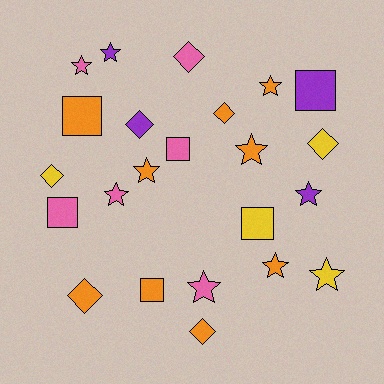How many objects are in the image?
There are 23 objects.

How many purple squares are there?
There is 1 purple square.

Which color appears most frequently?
Orange, with 9 objects.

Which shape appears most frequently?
Star, with 10 objects.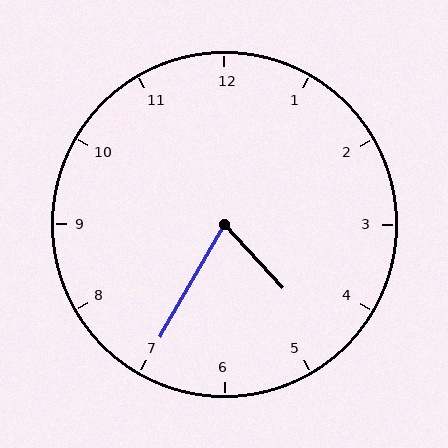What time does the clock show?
4:35.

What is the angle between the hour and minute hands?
Approximately 72 degrees.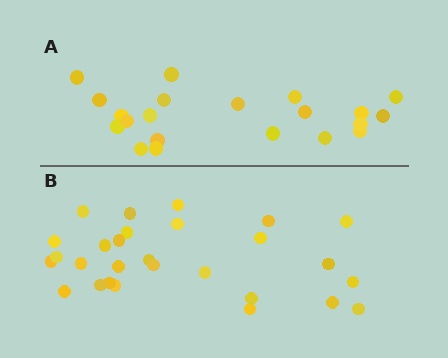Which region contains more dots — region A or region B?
Region B (the bottom region) has more dots.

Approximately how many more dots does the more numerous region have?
Region B has roughly 8 or so more dots than region A.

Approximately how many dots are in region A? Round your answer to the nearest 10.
About 20 dots. (The exact count is 21, which rounds to 20.)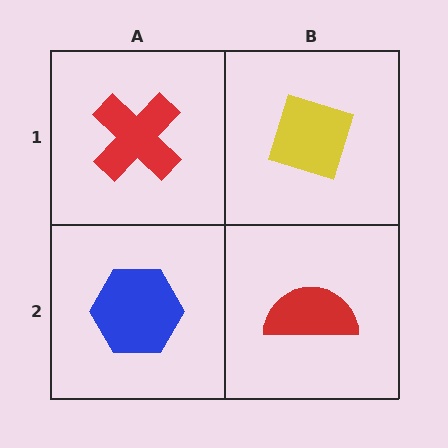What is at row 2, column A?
A blue hexagon.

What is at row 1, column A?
A red cross.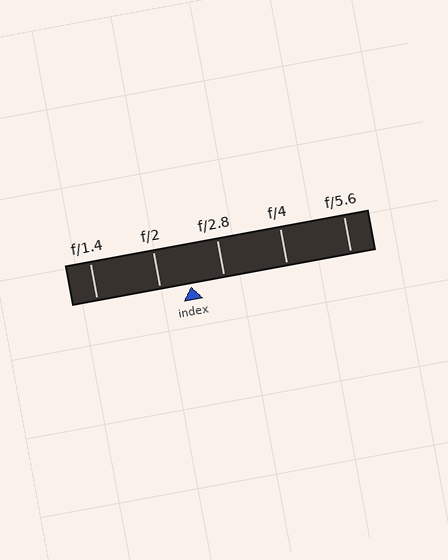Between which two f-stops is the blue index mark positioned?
The index mark is between f/2 and f/2.8.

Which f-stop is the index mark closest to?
The index mark is closest to f/2.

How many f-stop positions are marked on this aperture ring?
There are 5 f-stop positions marked.